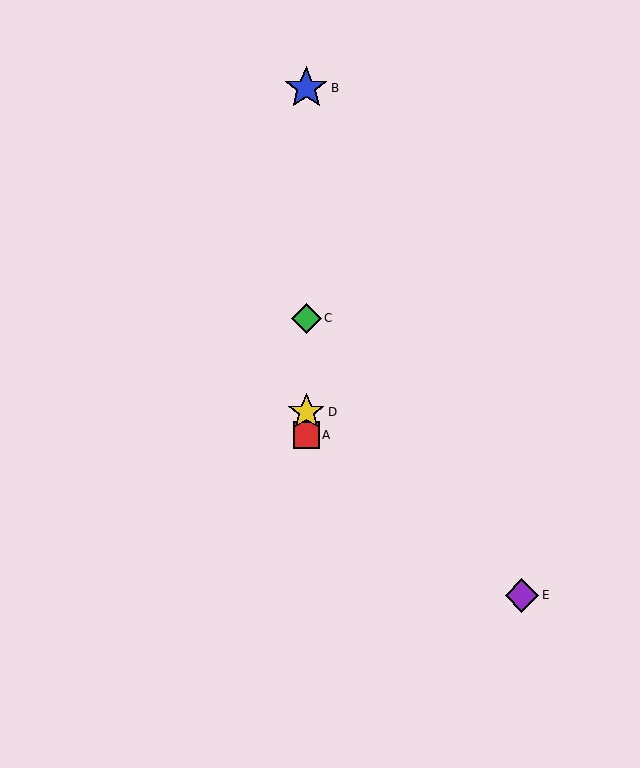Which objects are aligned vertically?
Objects A, B, C, D are aligned vertically.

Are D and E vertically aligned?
No, D is at x≈306 and E is at x≈522.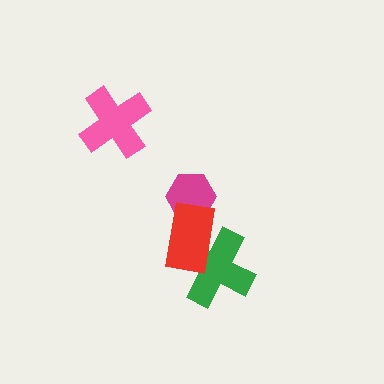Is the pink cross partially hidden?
No, no other shape covers it.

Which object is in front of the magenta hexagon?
The red rectangle is in front of the magenta hexagon.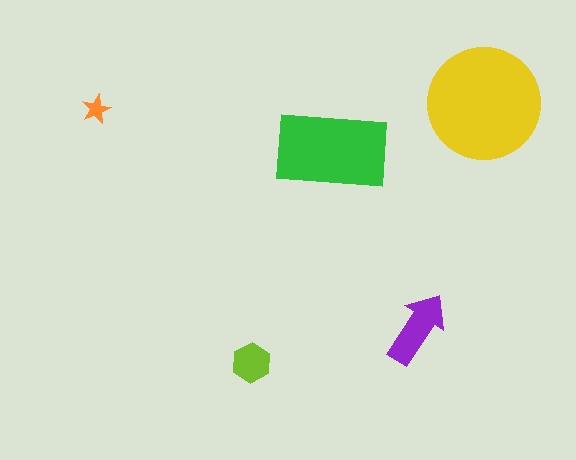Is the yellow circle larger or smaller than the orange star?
Larger.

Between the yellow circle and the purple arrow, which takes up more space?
The yellow circle.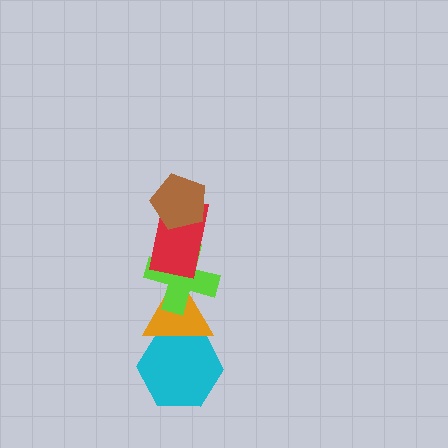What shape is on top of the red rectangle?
The brown pentagon is on top of the red rectangle.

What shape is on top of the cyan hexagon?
The orange triangle is on top of the cyan hexagon.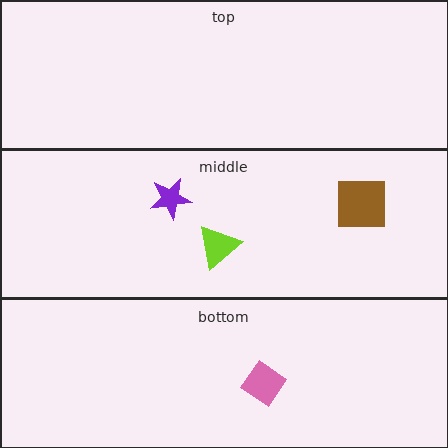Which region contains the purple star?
The middle region.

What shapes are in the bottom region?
The pink diamond.